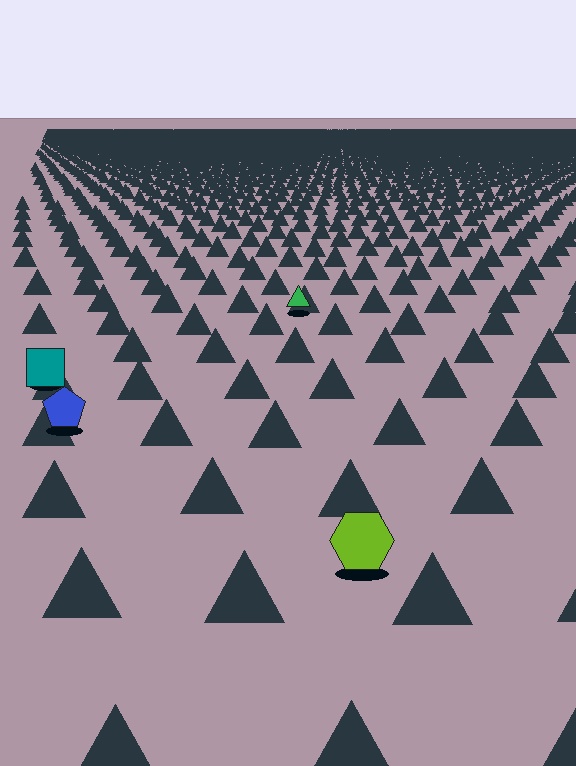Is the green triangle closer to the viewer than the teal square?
No. The teal square is closer — you can tell from the texture gradient: the ground texture is coarser near it.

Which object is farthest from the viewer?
The green triangle is farthest from the viewer. It appears smaller and the ground texture around it is denser.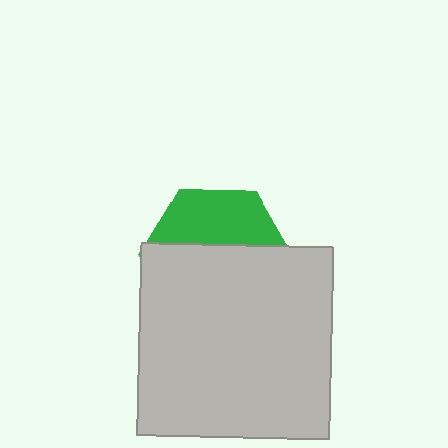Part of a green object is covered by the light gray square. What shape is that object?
It is a hexagon.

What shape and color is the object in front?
The object in front is a light gray square.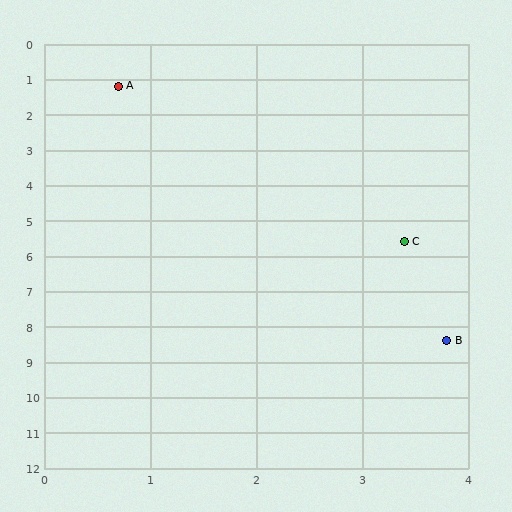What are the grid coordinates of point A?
Point A is at approximately (0.7, 1.2).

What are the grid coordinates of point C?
Point C is at approximately (3.4, 5.6).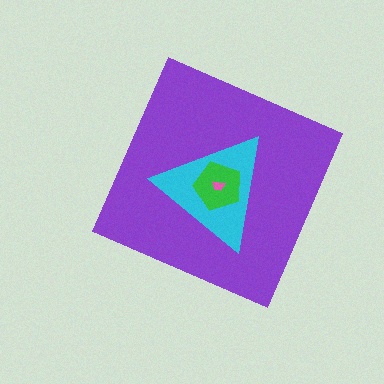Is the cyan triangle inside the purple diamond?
Yes.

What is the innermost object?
The pink trapezoid.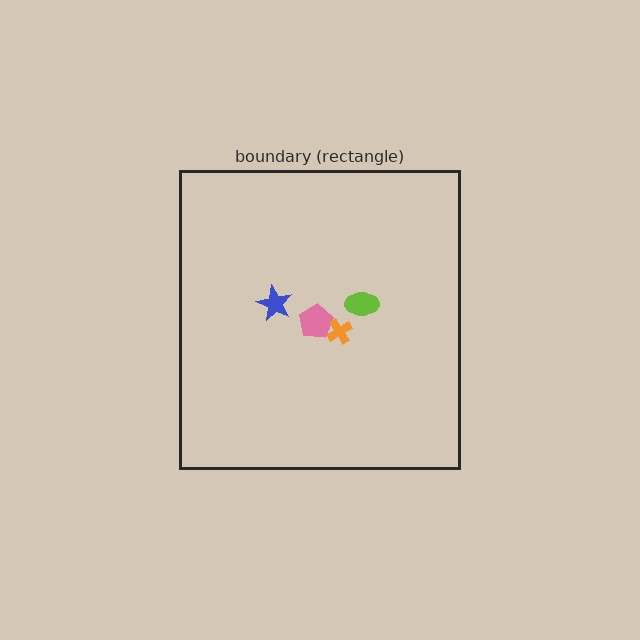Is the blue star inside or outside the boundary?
Inside.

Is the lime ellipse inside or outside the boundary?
Inside.